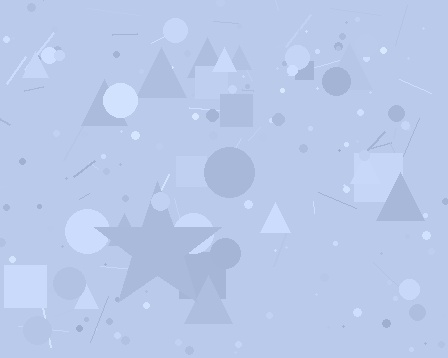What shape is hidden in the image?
A star is hidden in the image.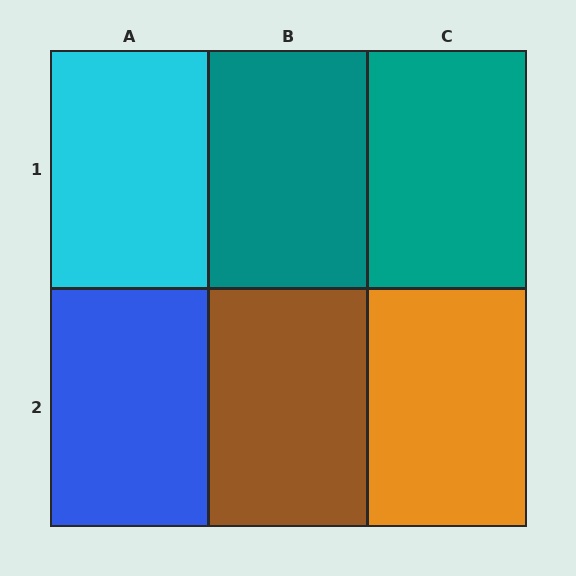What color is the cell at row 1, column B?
Teal.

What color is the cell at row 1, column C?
Teal.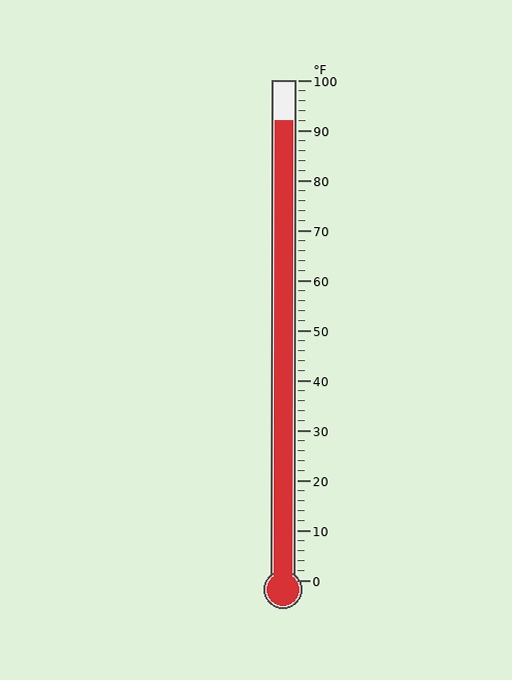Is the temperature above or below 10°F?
The temperature is above 10°F.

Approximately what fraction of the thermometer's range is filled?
The thermometer is filled to approximately 90% of its range.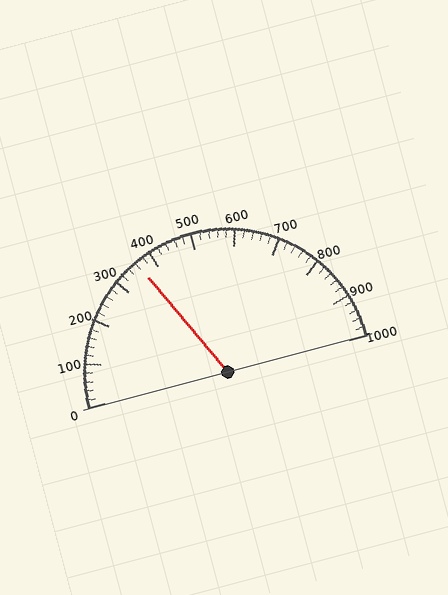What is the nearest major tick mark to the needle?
The nearest major tick mark is 400.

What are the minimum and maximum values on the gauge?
The gauge ranges from 0 to 1000.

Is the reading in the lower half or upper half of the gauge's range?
The reading is in the lower half of the range (0 to 1000).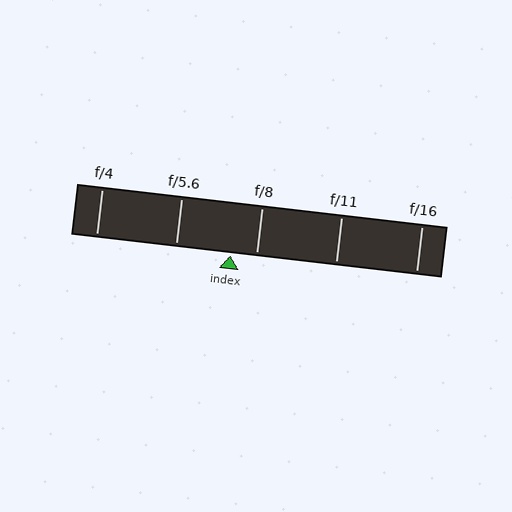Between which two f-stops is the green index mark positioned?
The index mark is between f/5.6 and f/8.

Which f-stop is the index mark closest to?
The index mark is closest to f/8.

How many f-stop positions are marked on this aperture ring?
There are 5 f-stop positions marked.